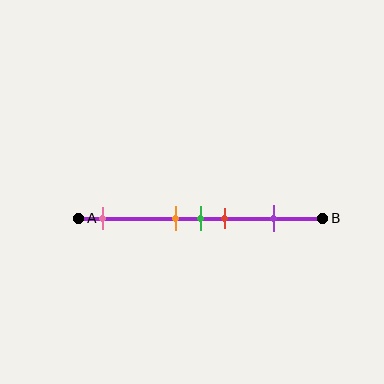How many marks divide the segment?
There are 5 marks dividing the segment.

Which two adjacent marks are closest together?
The orange and green marks are the closest adjacent pair.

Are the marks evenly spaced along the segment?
No, the marks are not evenly spaced.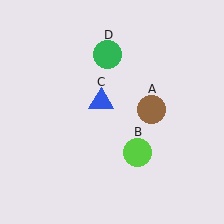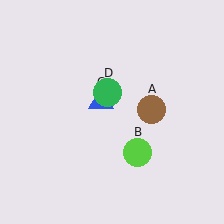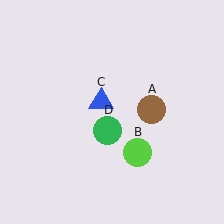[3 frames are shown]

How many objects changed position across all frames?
1 object changed position: green circle (object D).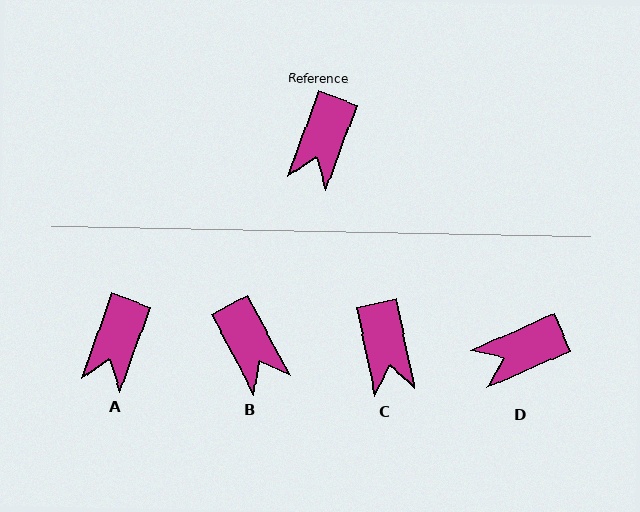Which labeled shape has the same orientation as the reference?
A.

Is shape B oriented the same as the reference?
No, it is off by about 47 degrees.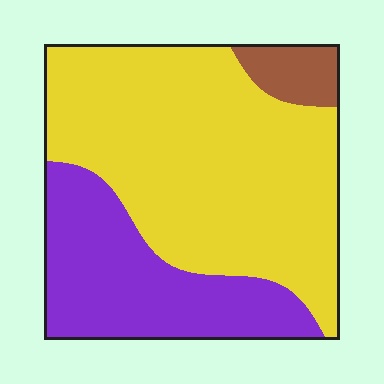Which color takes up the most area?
Yellow, at roughly 65%.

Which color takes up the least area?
Brown, at roughly 5%.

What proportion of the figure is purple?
Purple covers about 30% of the figure.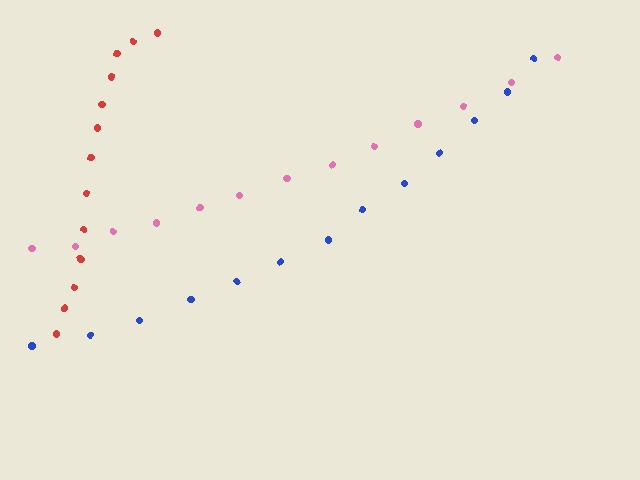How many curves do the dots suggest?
There are 3 distinct paths.